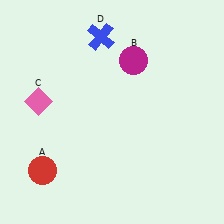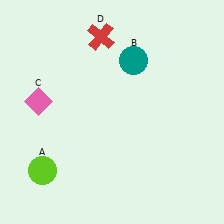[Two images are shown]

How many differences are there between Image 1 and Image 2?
There are 3 differences between the two images.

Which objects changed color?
A changed from red to lime. B changed from magenta to teal. D changed from blue to red.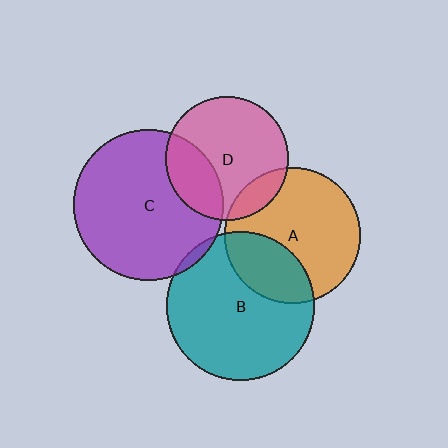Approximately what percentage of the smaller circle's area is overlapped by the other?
Approximately 15%.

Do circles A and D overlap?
Yes.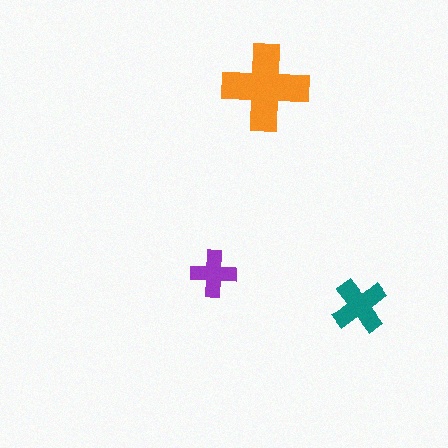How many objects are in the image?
There are 3 objects in the image.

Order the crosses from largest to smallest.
the orange one, the teal one, the purple one.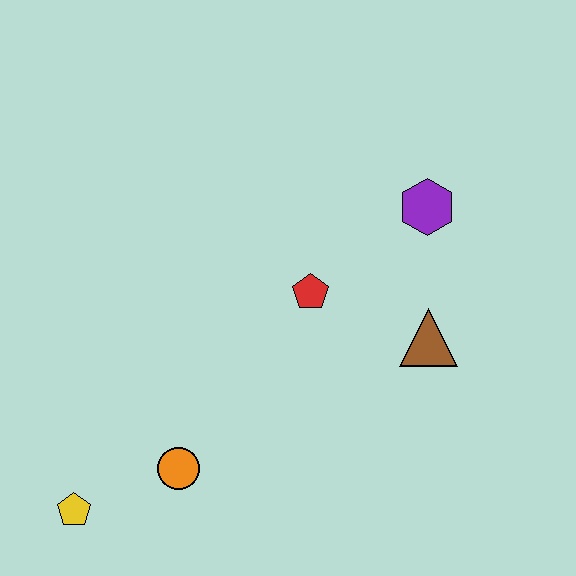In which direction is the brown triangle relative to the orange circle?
The brown triangle is to the right of the orange circle.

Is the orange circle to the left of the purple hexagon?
Yes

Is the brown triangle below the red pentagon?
Yes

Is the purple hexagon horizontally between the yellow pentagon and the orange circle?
No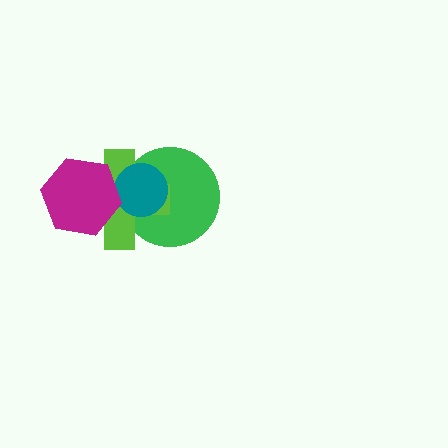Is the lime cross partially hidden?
Yes, it is partially covered by another shape.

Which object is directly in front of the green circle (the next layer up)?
The lime cross is directly in front of the green circle.